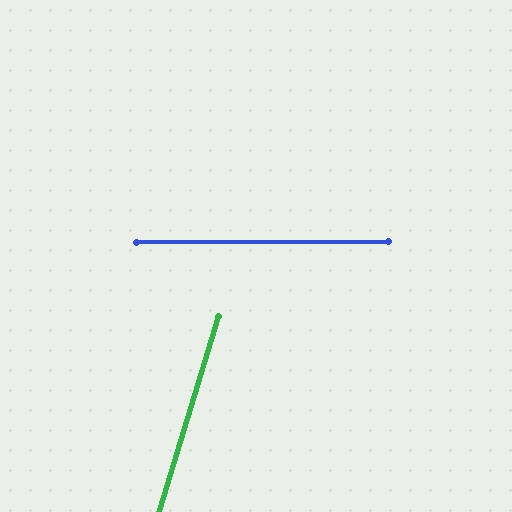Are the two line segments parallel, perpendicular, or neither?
Neither parallel nor perpendicular — they differ by about 73°.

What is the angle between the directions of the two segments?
Approximately 73 degrees.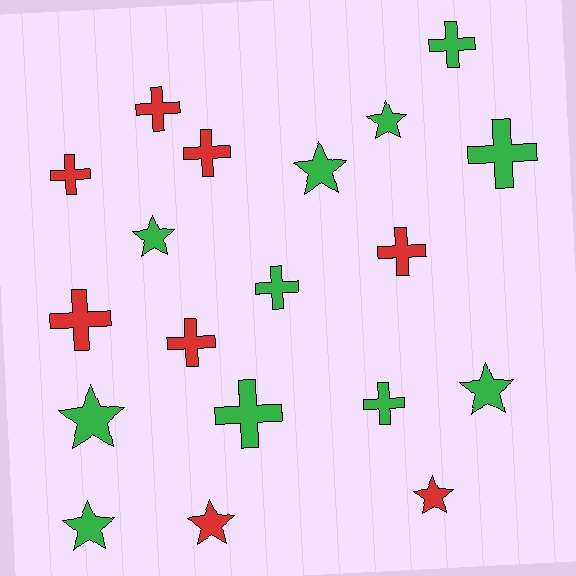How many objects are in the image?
There are 19 objects.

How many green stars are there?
There are 6 green stars.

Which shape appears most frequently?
Cross, with 11 objects.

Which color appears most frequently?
Green, with 11 objects.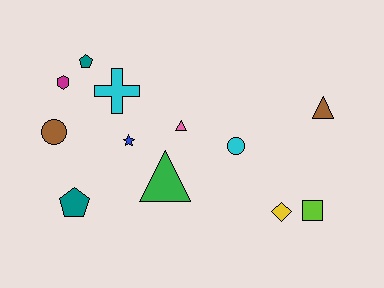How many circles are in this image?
There are 2 circles.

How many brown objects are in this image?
There are 2 brown objects.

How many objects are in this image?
There are 12 objects.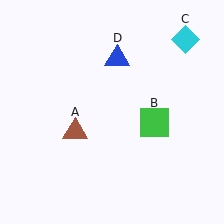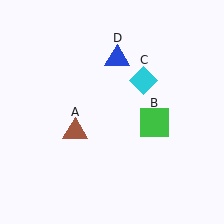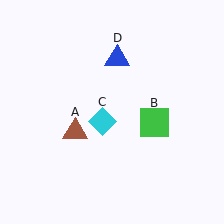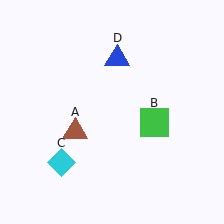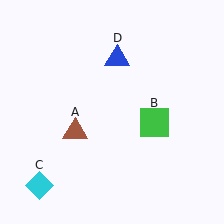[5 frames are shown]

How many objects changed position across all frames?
1 object changed position: cyan diamond (object C).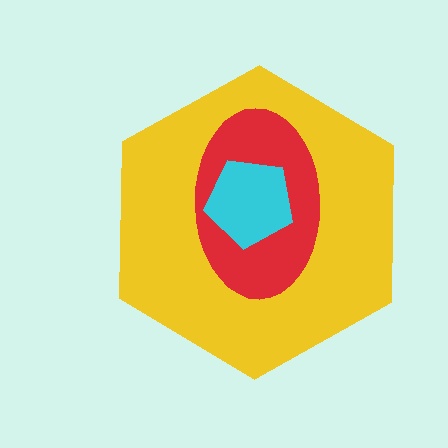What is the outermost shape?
The yellow hexagon.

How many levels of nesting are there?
3.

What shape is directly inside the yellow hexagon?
The red ellipse.